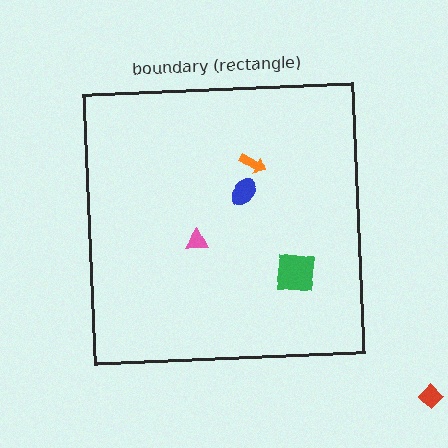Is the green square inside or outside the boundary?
Inside.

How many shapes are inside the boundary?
4 inside, 1 outside.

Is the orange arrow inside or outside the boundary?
Inside.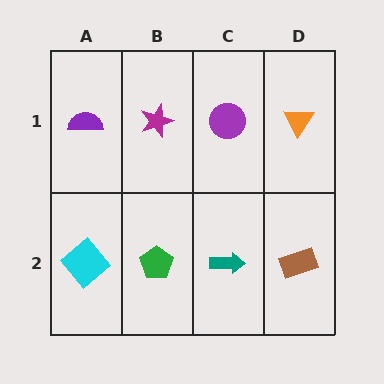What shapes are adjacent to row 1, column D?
A brown rectangle (row 2, column D), a purple circle (row 1, column C).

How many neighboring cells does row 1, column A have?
2.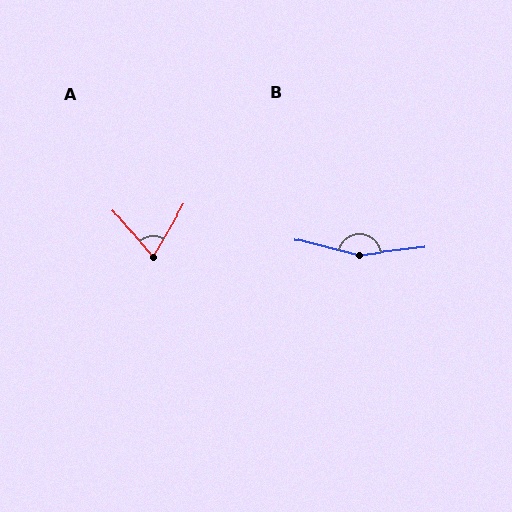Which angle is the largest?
B, at approximately 160 degrees.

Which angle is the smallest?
A, at approximately 70 degrees.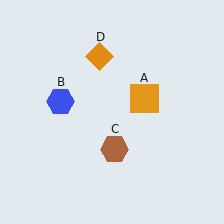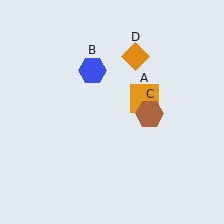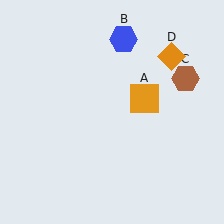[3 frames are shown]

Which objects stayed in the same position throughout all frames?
Orange square (object A) remained stationary.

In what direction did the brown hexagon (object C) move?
The brown hexagon (object C) moved up and to the right.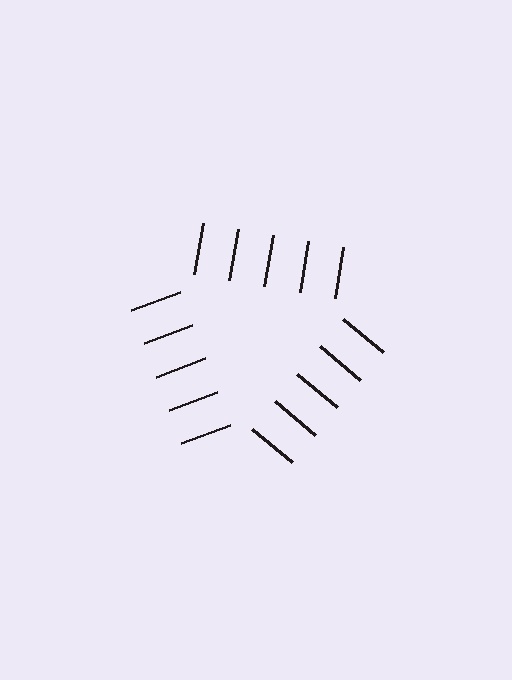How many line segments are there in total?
15 — 5 along each of the 3 edges.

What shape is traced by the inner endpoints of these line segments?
An illusory triangle — the line segments terminate on its edges but no continuous stroke is drawn.